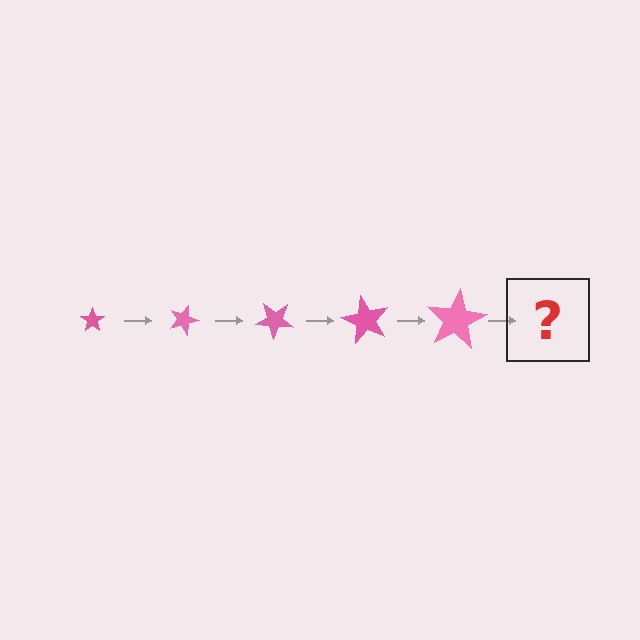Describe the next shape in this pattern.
It should be a star, larger than the previous one and rotated 100 degrees from the start.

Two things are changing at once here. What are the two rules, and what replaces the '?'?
The two rules are that the star grows larger each step and it rotates 20 degrees each step. The '?' should be a star, larger than the previous one and rotated 100 degrees from the start.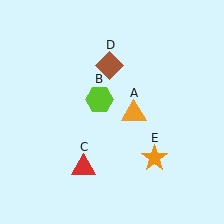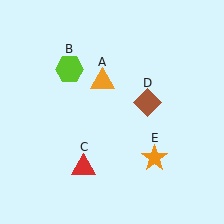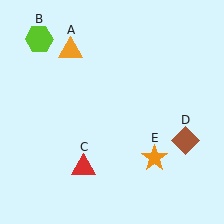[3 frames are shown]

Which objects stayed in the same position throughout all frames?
Red triangle (object C) and orange star (object E) remained stationary.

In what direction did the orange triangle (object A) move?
The orange triangle (object A) moved up and to the left.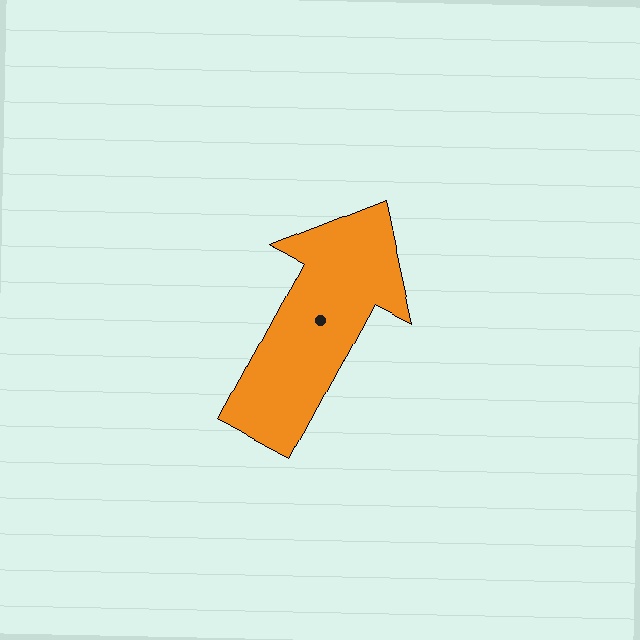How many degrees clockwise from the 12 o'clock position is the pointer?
Approximately 28 degrees.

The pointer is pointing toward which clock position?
Roughly 1 o'clock.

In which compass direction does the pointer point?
Northeast.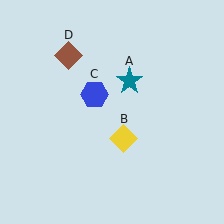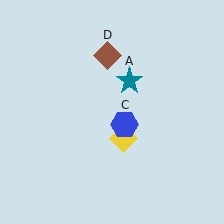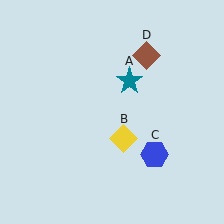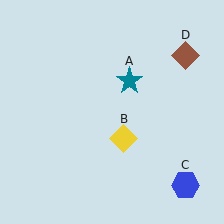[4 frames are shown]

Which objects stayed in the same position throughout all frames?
Teal star (object A) and yellow diamond (object B) remained stationary.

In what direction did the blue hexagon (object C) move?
The blue hexagon (object C) moved down and to the right.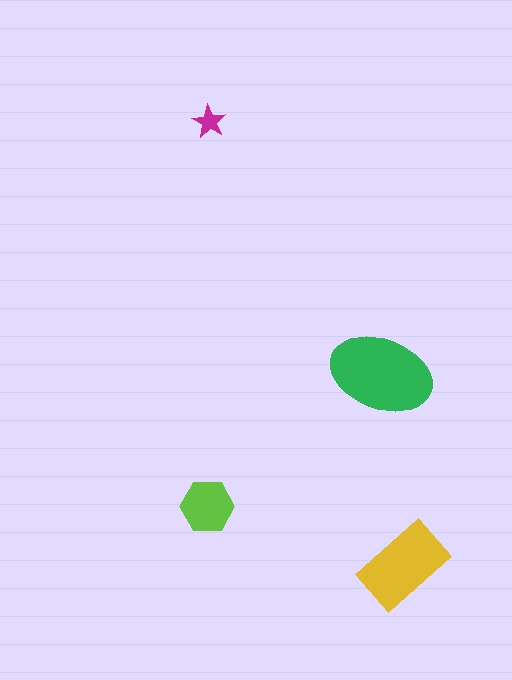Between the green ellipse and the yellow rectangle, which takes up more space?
The green ellipse.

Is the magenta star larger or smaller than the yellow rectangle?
Smaller.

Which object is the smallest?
The magenta star.